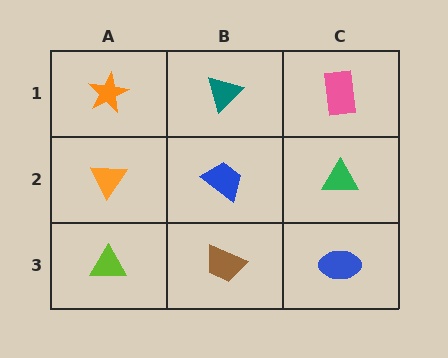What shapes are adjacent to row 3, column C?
A green triangle (row 2, column C), a brown trapezoid (row 3, column B).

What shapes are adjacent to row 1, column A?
An orange triangle (row 2, column A), a teal triangle (row 1, column B).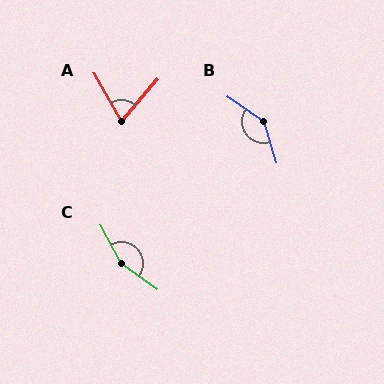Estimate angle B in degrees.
Approximately 141 degrees.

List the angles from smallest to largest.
A (70°), B (141°), C (154°).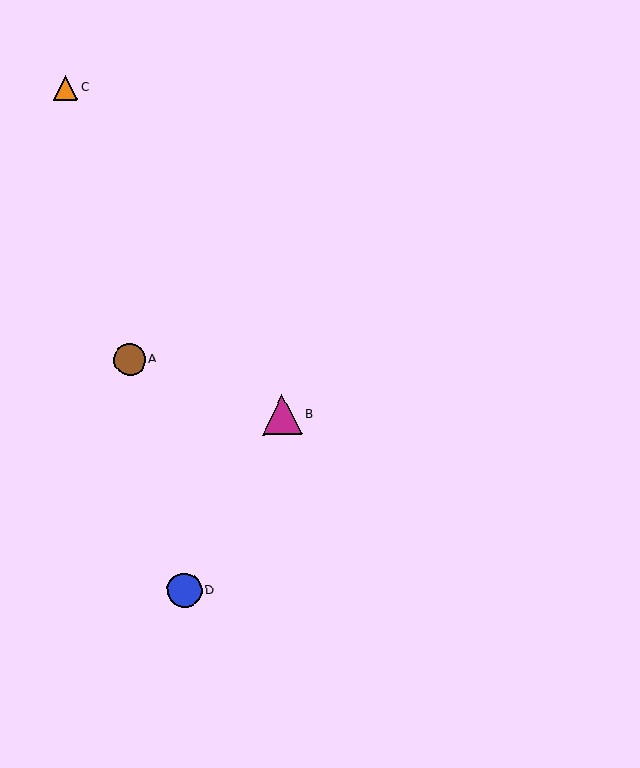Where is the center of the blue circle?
The center of the blue circle is at (185, 590).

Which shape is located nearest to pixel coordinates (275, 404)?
The magenta triangle (labeled B) at (282, 415) is nearest to that location.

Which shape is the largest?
The magenta triangle (labeled B) is the largest.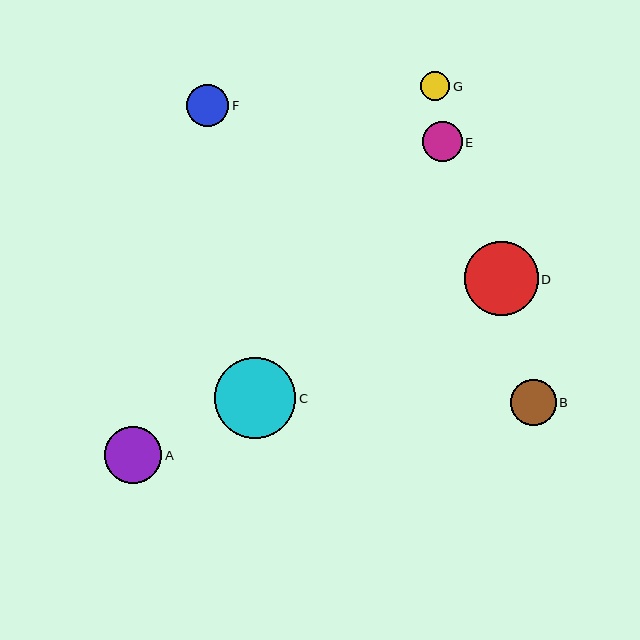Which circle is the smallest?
Circle G is the smallest with a size of approximately 29 pixels.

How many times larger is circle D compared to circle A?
Circle D is approximately 1.3 times the size of circle A.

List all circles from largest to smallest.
From largest to smallest: C, D, A, B, F, E, G.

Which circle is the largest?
Circle C is the largest with a size of approximately 81 pixels.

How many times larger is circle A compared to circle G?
Circle A is approximately 1.9 times the size of circle G.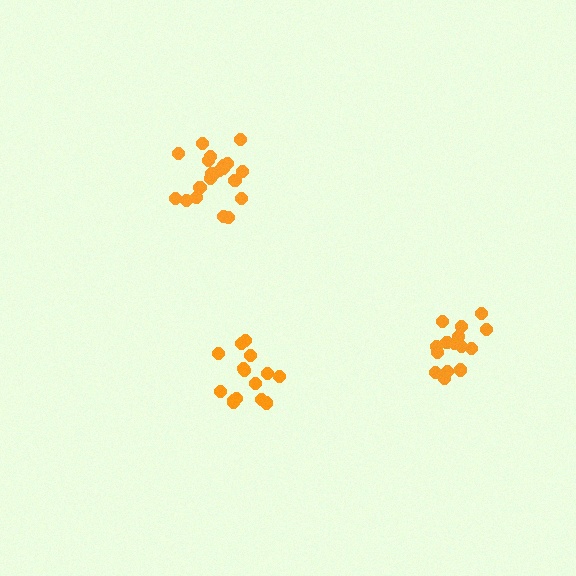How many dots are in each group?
Group 1: 21 dots, Group 2: 15 dots, Group 3: 16 dots (52 total).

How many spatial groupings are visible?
There are 3 spatial groupings.